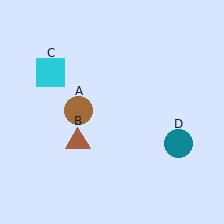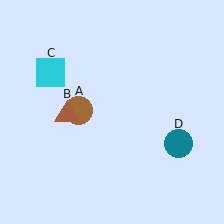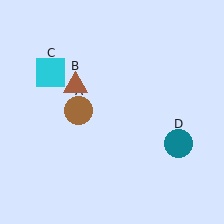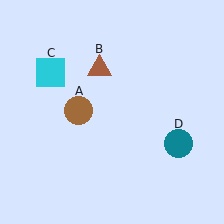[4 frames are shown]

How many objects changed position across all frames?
1 object changed position: brown triangle (object B).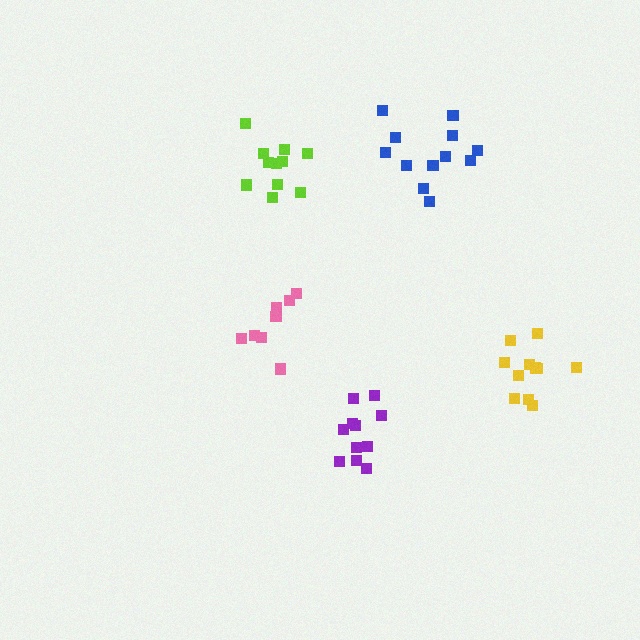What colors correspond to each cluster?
The clusters are colored: pink, purple, yellow, lime, blue.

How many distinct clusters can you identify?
There are 5 distinct clusters.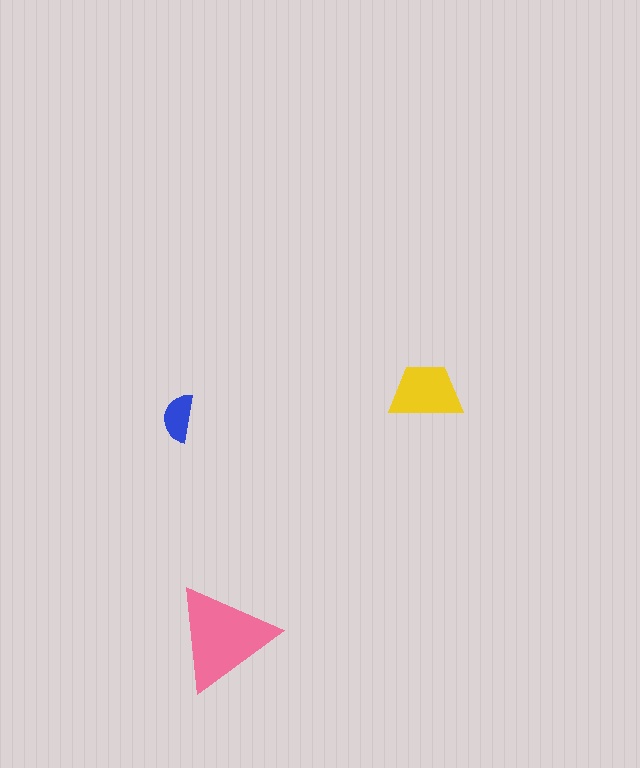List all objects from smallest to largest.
The blue semicircle, the yellow trapezoid, the pink triangle.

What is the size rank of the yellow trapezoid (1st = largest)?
2nd.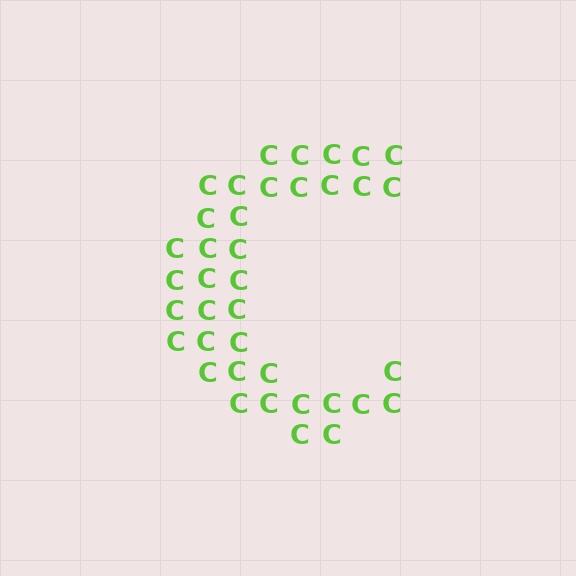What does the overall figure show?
The overall figure shows the letter C.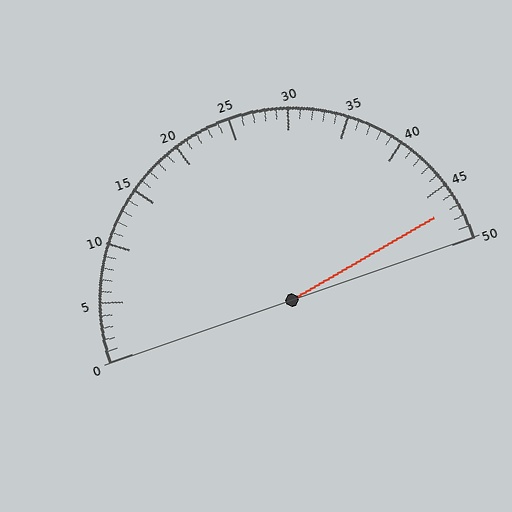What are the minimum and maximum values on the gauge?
The gauge ranges from 0 to 50.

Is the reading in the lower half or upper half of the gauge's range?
The reading is in the upper half of the range (0 to 50).